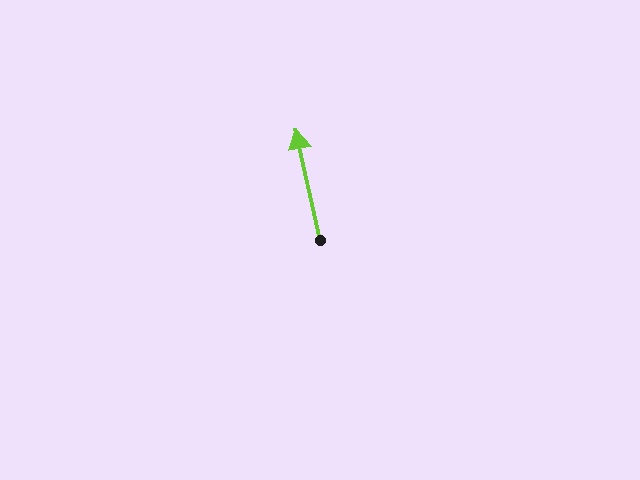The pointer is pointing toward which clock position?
Roughly 12 o'clock.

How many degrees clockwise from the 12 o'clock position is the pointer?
Approximately 348 degrees.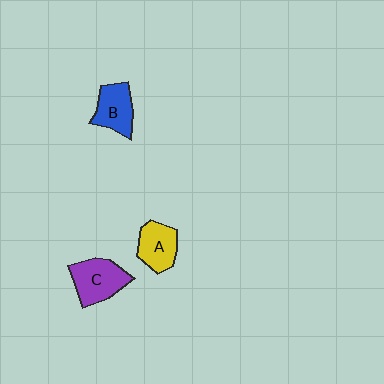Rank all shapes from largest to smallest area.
From largest to smallest: C (purple), A (yellow), B (blue).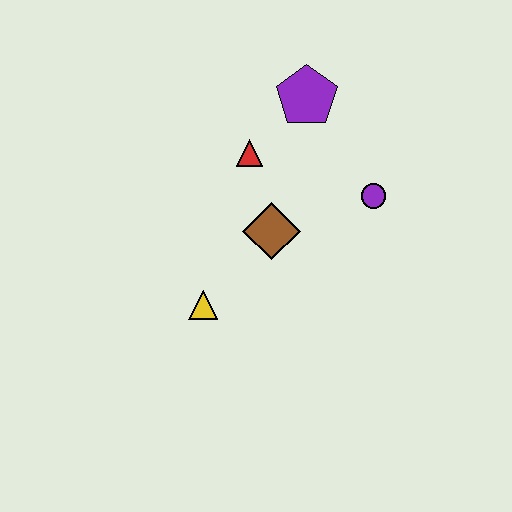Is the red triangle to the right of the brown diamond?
No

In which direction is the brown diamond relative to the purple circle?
The brown diamond is to the left of the purple circle.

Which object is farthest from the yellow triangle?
The purple pentagon is farthest from the yellow triangle.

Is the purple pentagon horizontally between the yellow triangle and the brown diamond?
No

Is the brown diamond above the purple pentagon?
No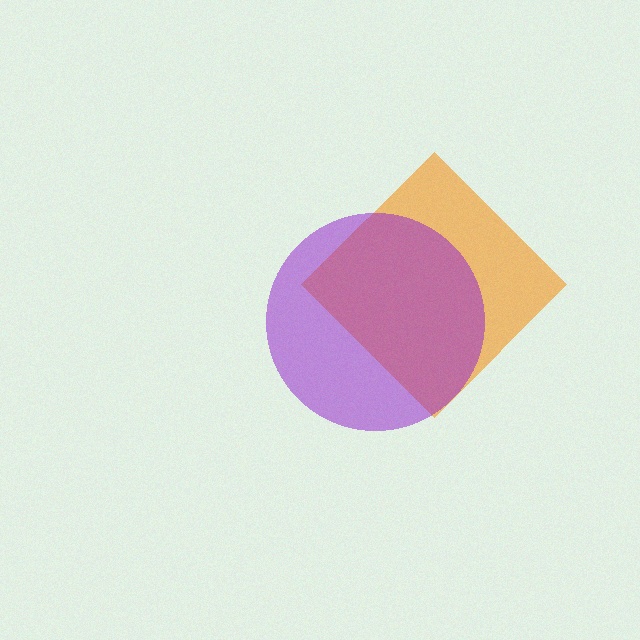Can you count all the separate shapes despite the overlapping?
Yes, there are 2 separate shapes.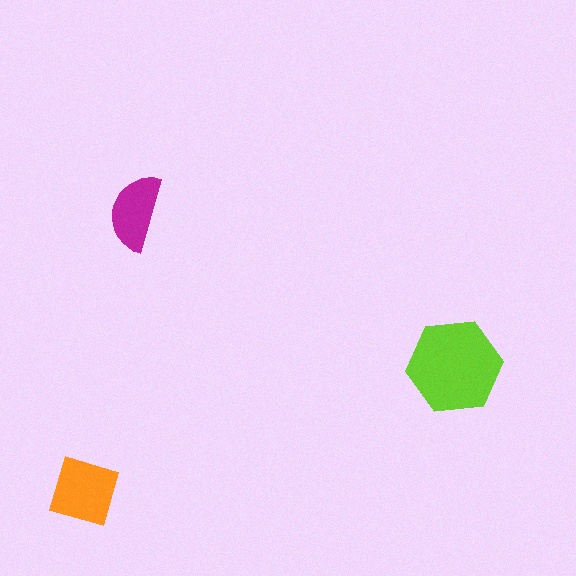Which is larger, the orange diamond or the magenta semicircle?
The orange diamond.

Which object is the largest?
The lime hexagon.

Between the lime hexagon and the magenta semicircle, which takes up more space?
The lime hexagon.